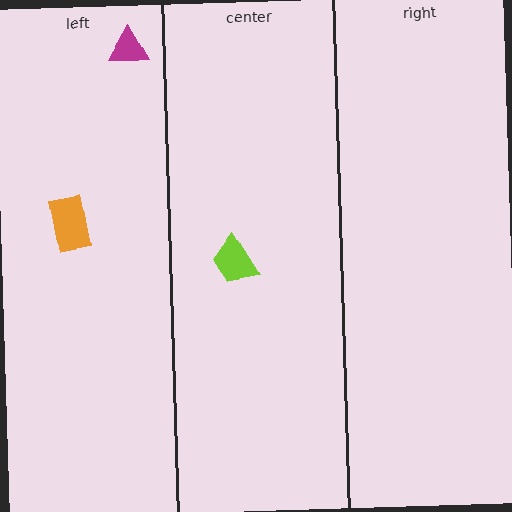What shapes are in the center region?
The lime trapezoid.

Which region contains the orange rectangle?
The left region.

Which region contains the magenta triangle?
The left region.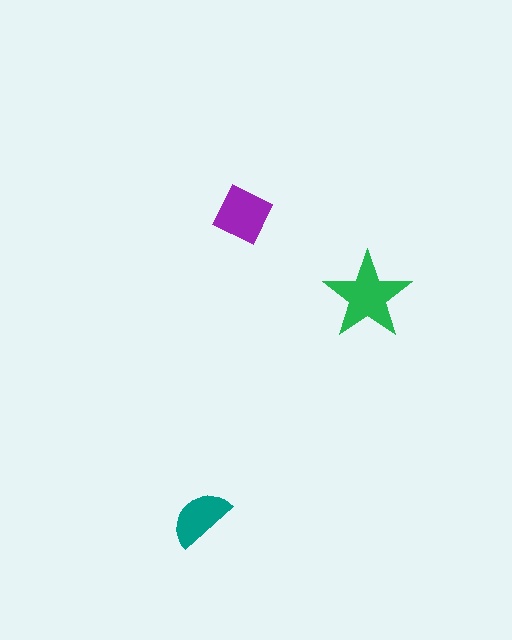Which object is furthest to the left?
The teal semicircle is leftmost.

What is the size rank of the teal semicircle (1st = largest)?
3rd.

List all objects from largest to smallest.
The green star, the purple square, the teal semicircle.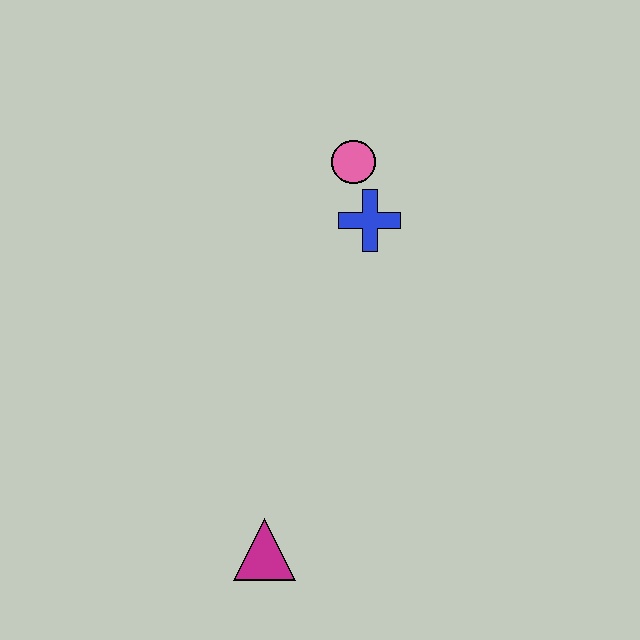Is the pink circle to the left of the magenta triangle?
No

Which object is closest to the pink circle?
The blue cross is closest to the pink circle.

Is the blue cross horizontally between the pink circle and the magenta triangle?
No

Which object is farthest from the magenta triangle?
The pink circle is farthest from the magenta triangle.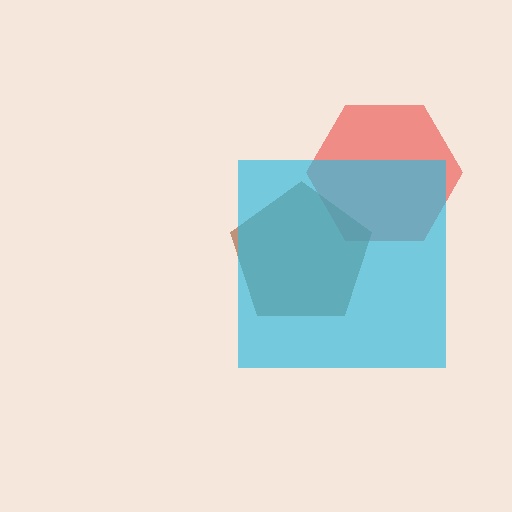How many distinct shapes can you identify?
There are 3 distinct shapes: a red hexagon, a brown pentagon, a cyan square.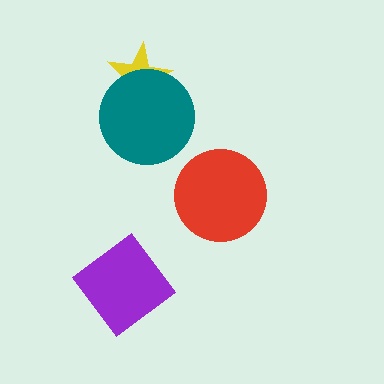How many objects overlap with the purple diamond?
0 objects overlap with the purple diamond.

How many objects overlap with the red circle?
0 objects overlap with the red circle.